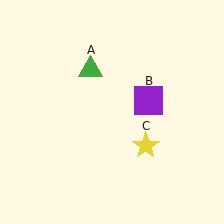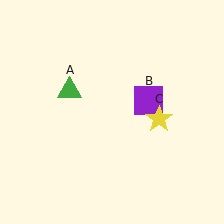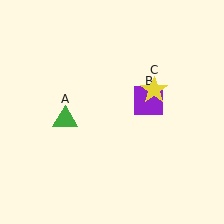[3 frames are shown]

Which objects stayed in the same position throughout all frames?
Purple square (object B) remained stationary.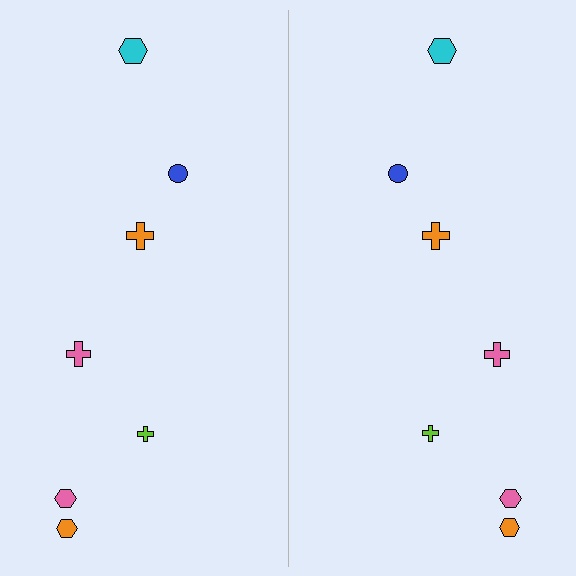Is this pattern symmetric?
Yes, this pattern has bilateral (reflection) symmetry.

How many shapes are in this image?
There are 14 shapes in this image.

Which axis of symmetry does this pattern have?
The pattern has a vertical axis of symmetry running through the center of the image.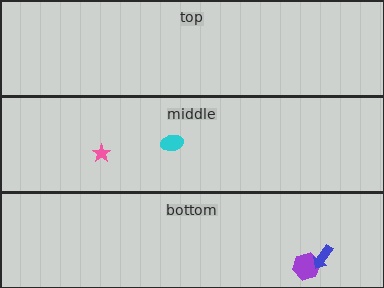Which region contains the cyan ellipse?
The middle region.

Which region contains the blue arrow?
The bottom region.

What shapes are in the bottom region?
The purple hexagon, the blue arrow.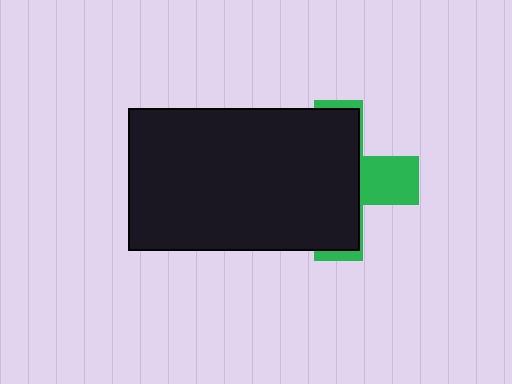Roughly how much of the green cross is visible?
A small part of it is visible (roughly 31%).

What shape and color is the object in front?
The object in front is a black rectangle.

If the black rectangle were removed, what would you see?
You would see the complete green cross.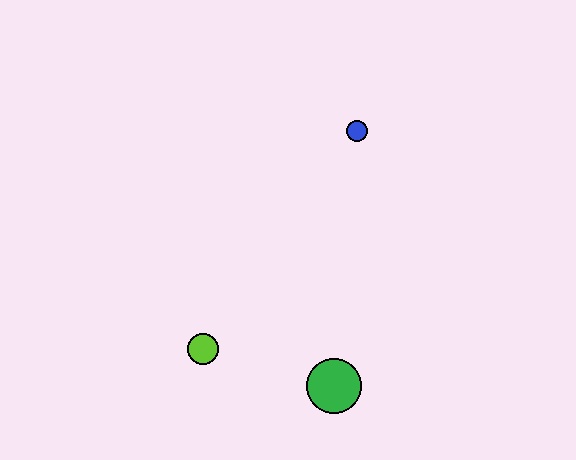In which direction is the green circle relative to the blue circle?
The green circle is below the blue circle.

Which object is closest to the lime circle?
The green circle is closest to the lime circle.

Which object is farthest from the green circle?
The blue circle is farthest from the green circle.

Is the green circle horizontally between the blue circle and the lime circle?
Yes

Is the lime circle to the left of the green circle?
Yes